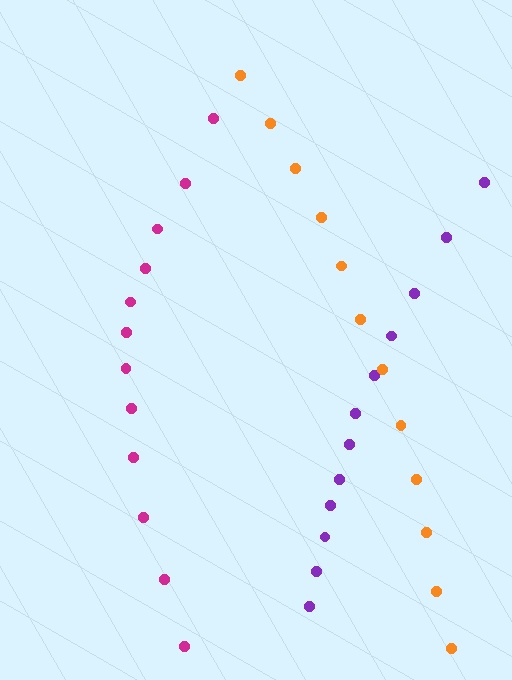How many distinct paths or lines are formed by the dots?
There are 3 distinct paths.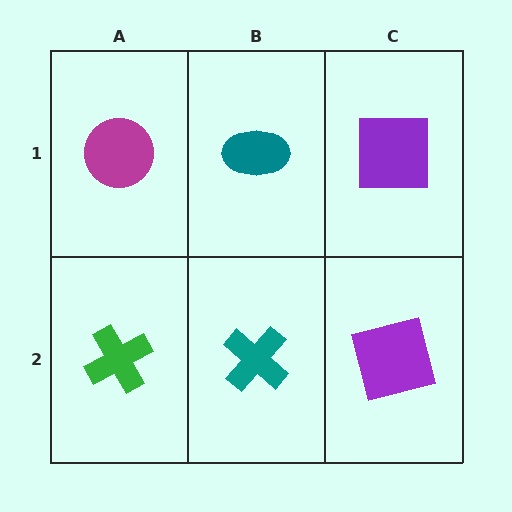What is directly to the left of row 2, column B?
A green cross.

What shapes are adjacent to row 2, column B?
A teal ellipse (row 1, column B), a green cross (row 2, column A), a purple square (row 2, column C).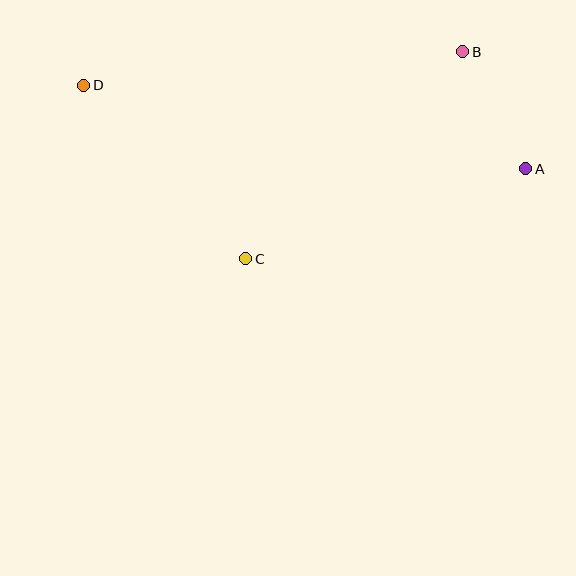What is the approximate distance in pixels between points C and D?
The distance between C and D is approximately 237 pixels.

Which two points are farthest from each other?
Points A and D are farthest from each other.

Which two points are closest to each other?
Points A and B are closest to each other.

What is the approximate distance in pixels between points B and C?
The distance between B and C is approximately 300 pixels.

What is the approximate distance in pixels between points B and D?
The distance between B and D is approximately 380 pixels.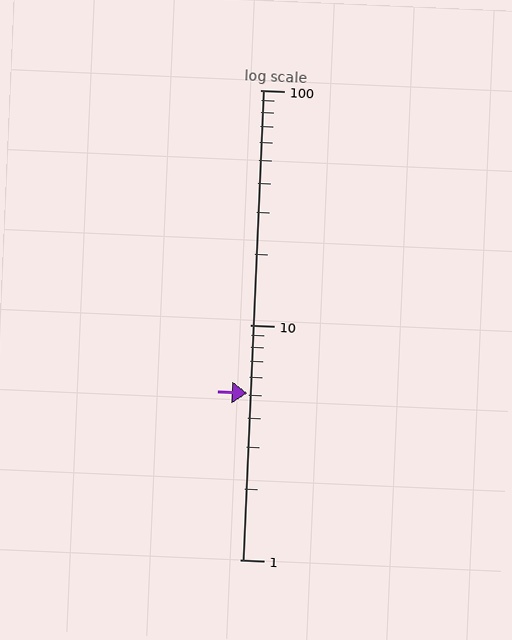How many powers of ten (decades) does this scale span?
The scale spans 2 decades, from 1 to 100.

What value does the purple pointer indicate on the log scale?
The pointer indicates approximately 5.1.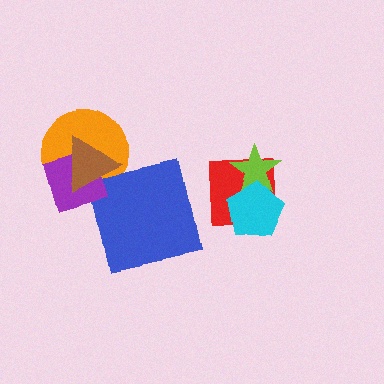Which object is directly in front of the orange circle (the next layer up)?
The purple diamond is directly in front of the orange circle.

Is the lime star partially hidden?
Yes, it is partially covered by another shape.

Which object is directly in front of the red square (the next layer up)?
The lime star is directly in front of the red square.